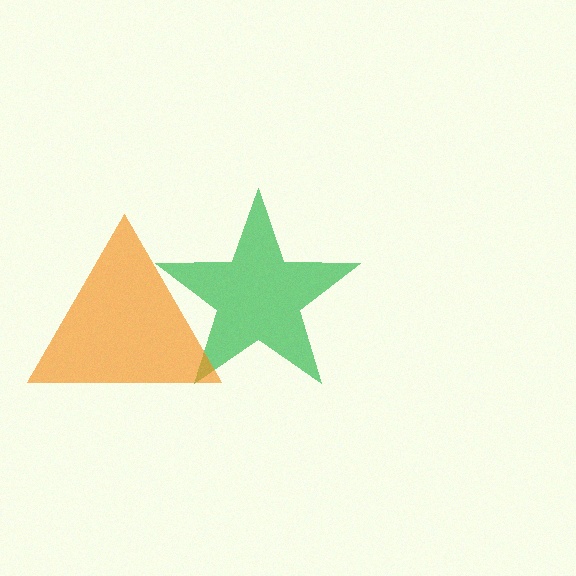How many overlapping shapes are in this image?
There are 2 overlapping shapes in the image.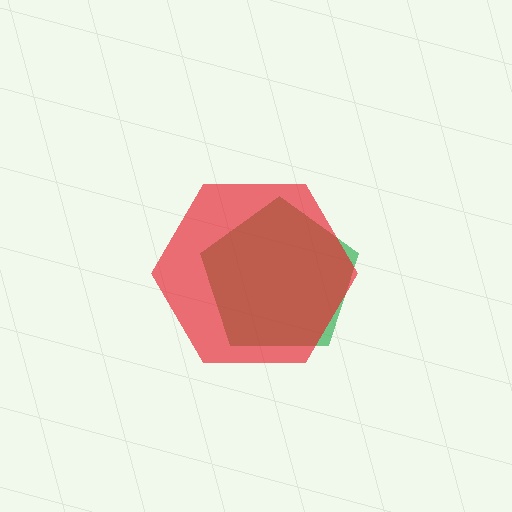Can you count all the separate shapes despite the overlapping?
Yes, there are 2 separate shapes.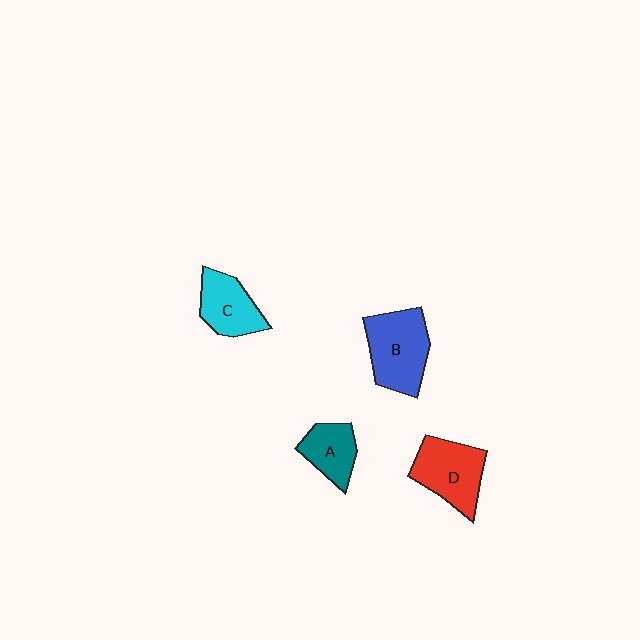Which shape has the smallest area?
Shape A (teal).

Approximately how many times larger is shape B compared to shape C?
Approximately 1.4 times.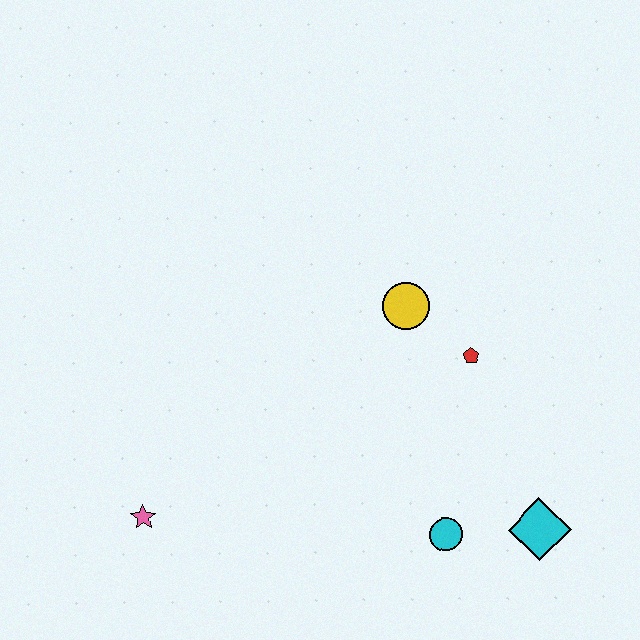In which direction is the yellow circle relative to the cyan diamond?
The yellow circle is above the cyan diamond.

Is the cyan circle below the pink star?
Yes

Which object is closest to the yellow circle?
The red pentagon is closest to the yellow circle.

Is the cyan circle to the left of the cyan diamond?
Yes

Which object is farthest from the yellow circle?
The pink star is farthest from the yellow circle.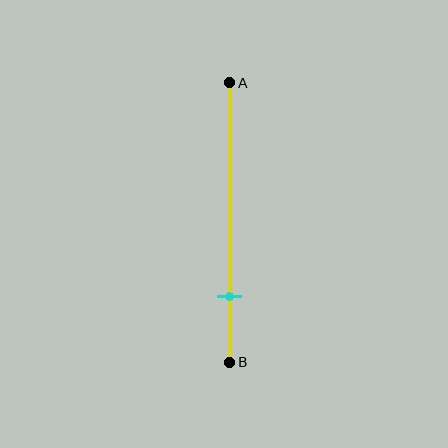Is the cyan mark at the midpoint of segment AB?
No, the mark is at about 75% from A, not at the 50% midpoint.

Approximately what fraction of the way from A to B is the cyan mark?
The cyan mark is approximately 75% of the way from A to B.